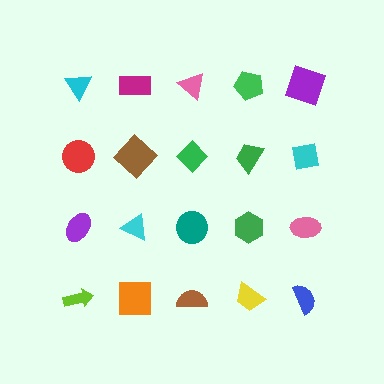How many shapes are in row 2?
5 shapes.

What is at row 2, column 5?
A cyan square.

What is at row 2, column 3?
A green diamond.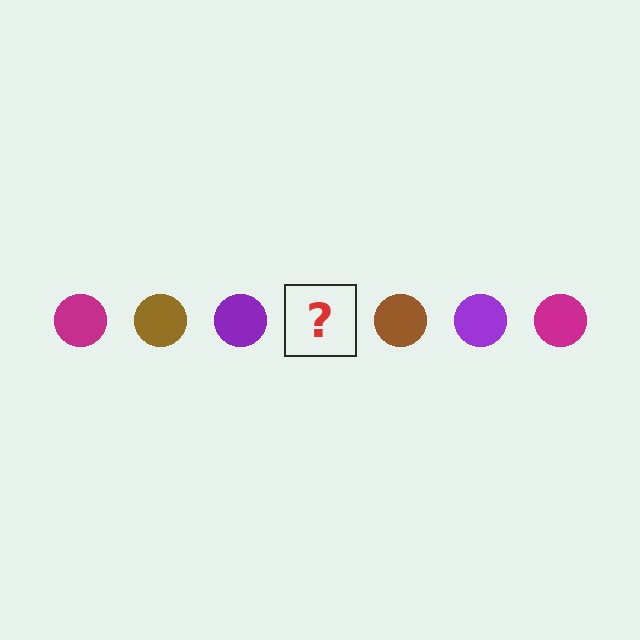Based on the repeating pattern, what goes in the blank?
The blank should be a magenta circle.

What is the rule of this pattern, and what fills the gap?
The rule is that the pattern cycles through magenta, brown, purple circles. The gap should be filled with a magenta circle.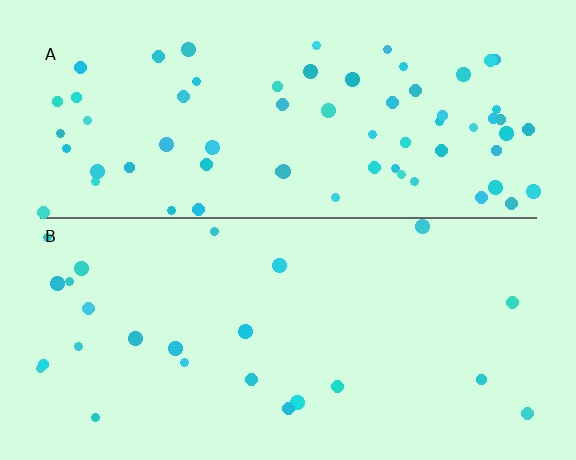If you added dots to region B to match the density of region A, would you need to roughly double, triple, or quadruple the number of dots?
Approximately triple.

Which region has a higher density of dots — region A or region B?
A (the top).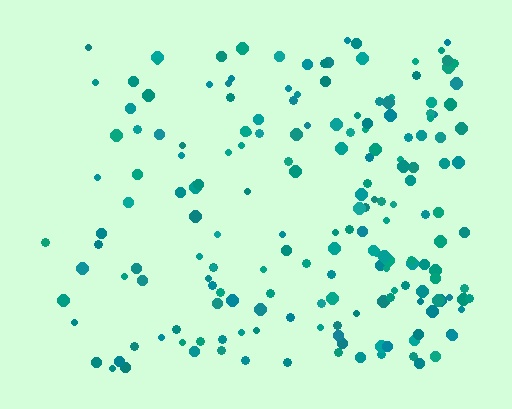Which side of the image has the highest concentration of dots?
The right.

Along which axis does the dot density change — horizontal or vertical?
Horizontal.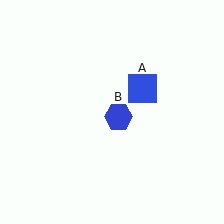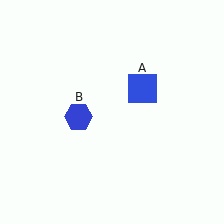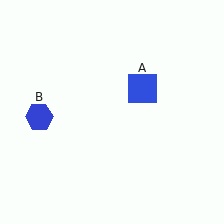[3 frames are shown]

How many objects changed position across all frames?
1 object changed position: blue hexagon (object B).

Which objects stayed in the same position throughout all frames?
Blue square (object A) remained stationary.